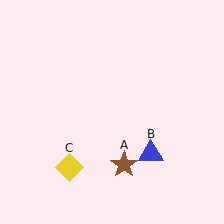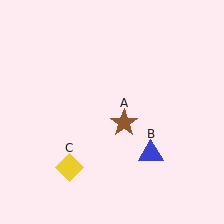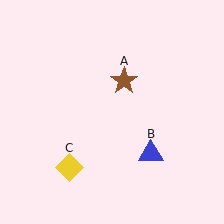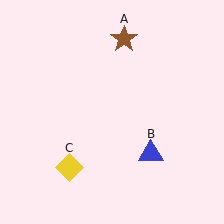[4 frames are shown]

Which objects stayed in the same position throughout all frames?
Blue triangle (object B) and yellow diamond (object C) remained stationary.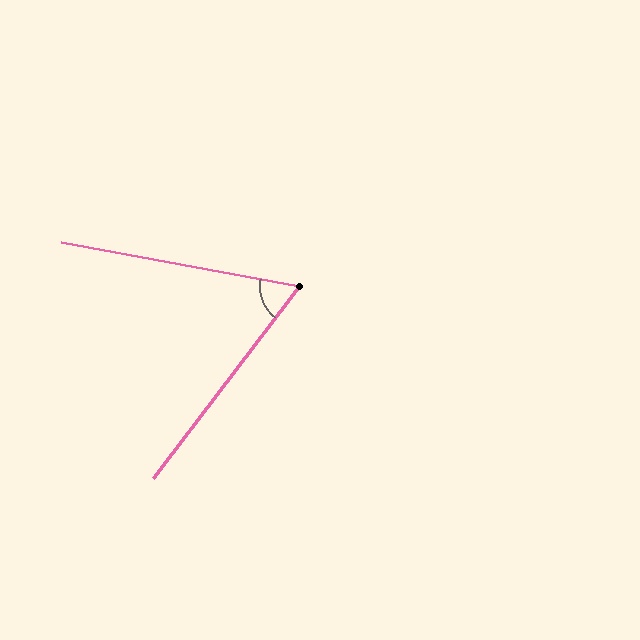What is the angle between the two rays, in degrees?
Approximately 63 degrees.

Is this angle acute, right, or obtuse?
It is acute.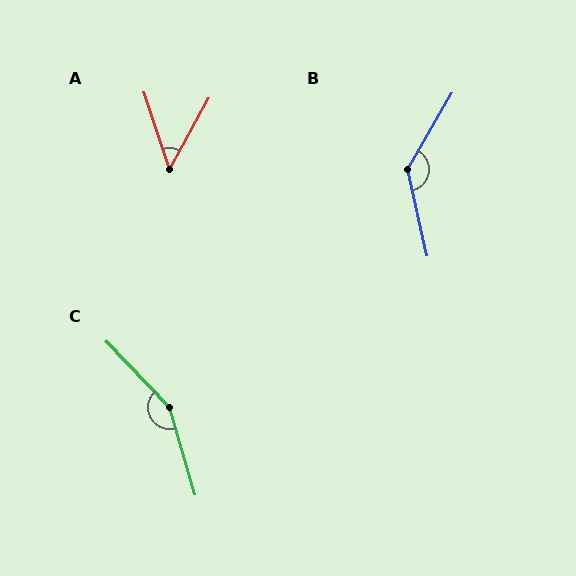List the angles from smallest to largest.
A (47°), B (136°), C (153°).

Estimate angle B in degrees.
Approximately 136 degrees.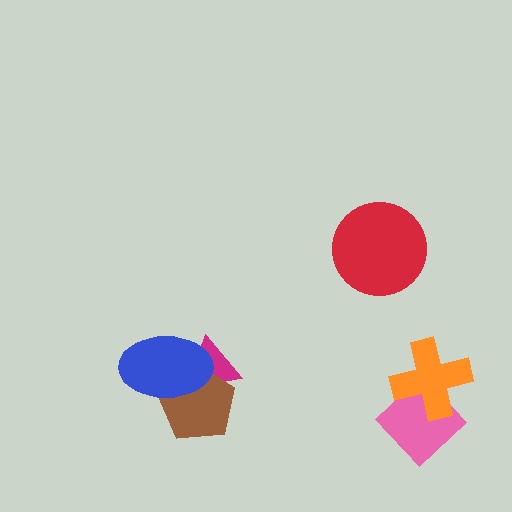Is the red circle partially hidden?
No, no other shape covers it.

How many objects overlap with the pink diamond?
1 object overlaps with the pink diamond.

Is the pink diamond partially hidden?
Yes, it is partially covered by another shape.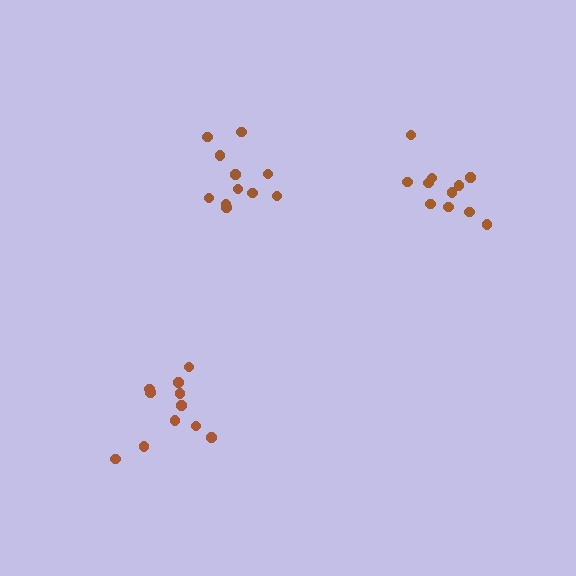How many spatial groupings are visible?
There are 3 spatial groupings.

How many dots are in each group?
Group 1: 11 dots, Group 2: 11 dots, Group 3: 11 dots (33 total).